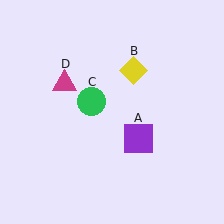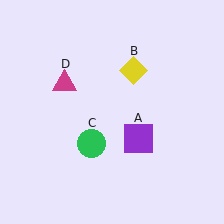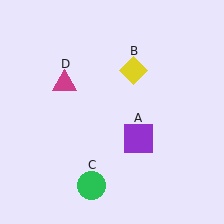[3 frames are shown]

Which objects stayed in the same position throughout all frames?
Purple square (object A) and yellow diamond (object B) and magenta triangle (object D) remained stationary.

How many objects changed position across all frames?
1 object changed position: green circle (object C).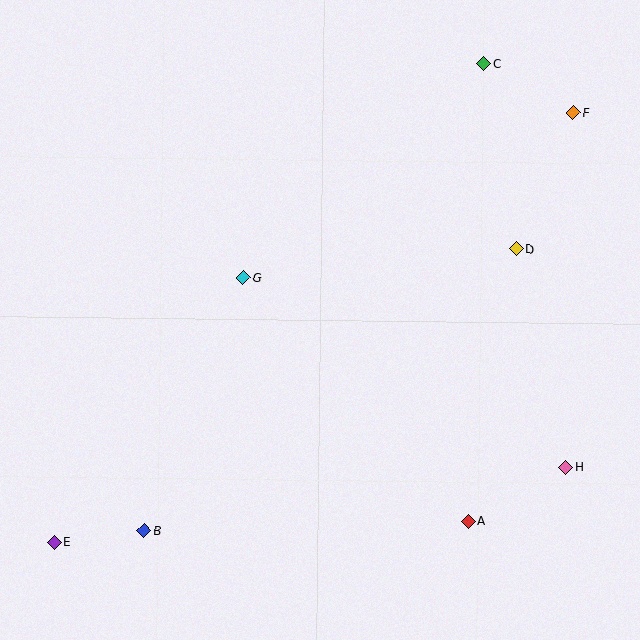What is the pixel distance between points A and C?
The distance between A and C is 458 pixels.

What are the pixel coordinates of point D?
Point D is at (516, 249).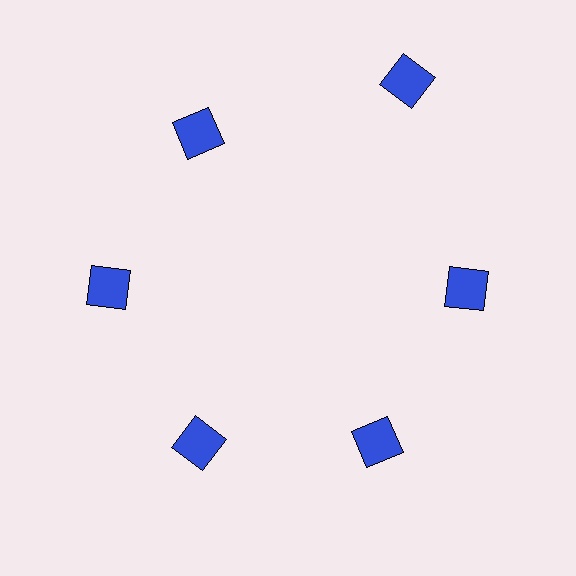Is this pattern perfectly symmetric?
No. The 6 blue squares are arranged in a ring, but one element near the 1 o'clock position is pushed outward from the center, breaking the 6-fold rotational symmetry.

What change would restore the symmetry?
The symmetry would be restored by moving it inward, back onto the ring so that all 6 squares sit at equal angles and equal distance from the center.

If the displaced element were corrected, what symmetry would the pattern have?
It would have 6-fold rotational symmetry — the pattern would map onto itself every 60 degrees.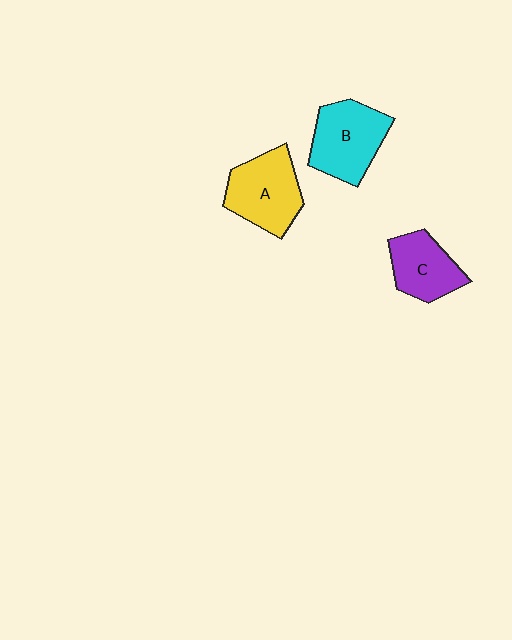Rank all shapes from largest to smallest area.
From largest to smallest: B (cyan), A (yellow), C (purple).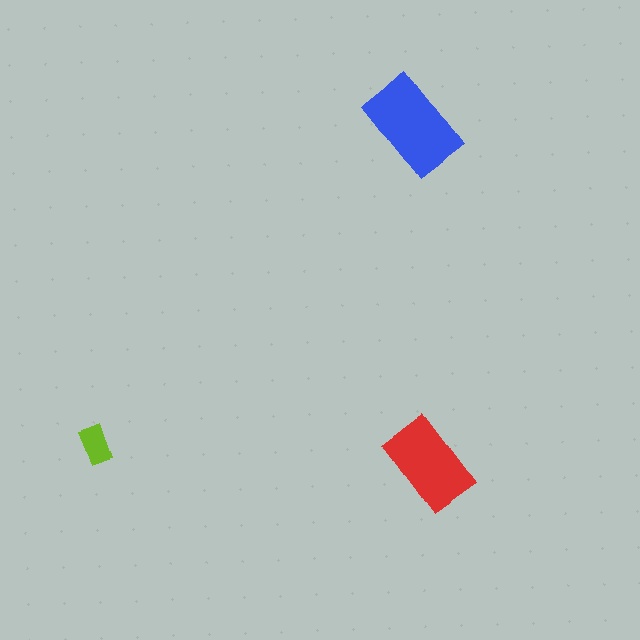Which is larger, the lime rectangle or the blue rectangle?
The blue one.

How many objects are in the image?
There are 3 objects in the image.